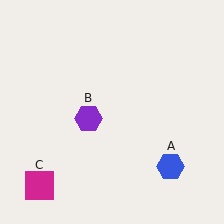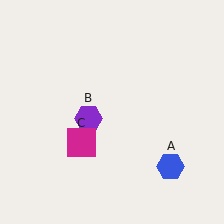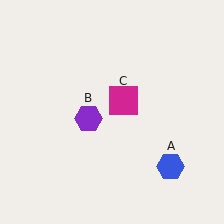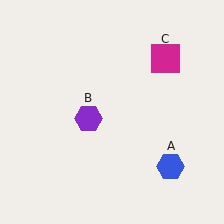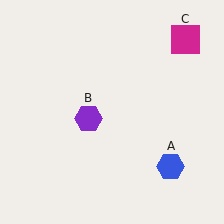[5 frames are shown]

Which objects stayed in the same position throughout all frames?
Blue hexagon (object A) and purple hexagon (object B) remained stationary.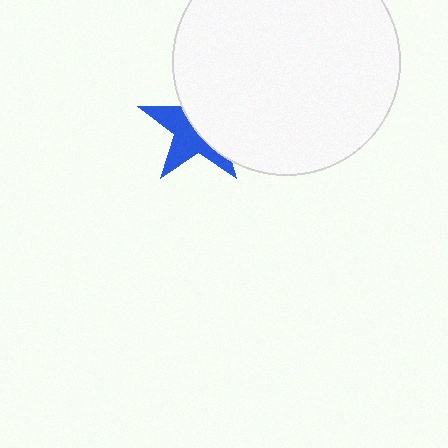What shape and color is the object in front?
The object in front is a white circle.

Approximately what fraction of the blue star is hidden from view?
Roughly 53% of the blue star is hidden behind the white circle.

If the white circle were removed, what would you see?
You would see the complete blue star.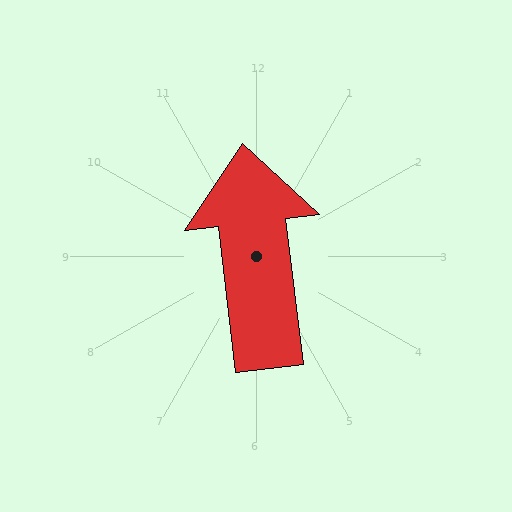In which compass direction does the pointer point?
North.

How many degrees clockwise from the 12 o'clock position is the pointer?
Approximately 353 degrees.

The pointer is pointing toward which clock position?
Roughly 12 o'clock.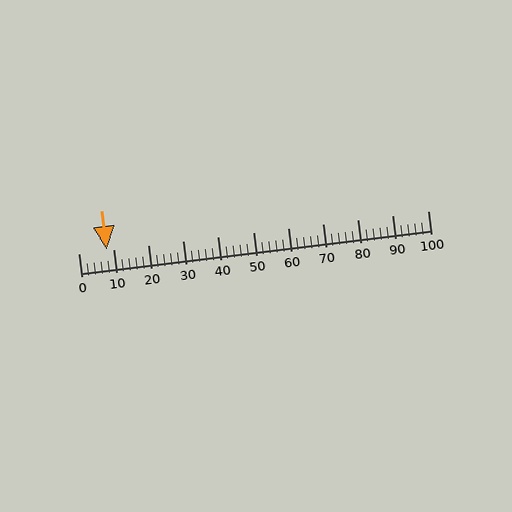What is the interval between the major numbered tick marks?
The major tick marks are spaced 10 units apart.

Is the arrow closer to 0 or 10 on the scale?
The arrow is closer to 10.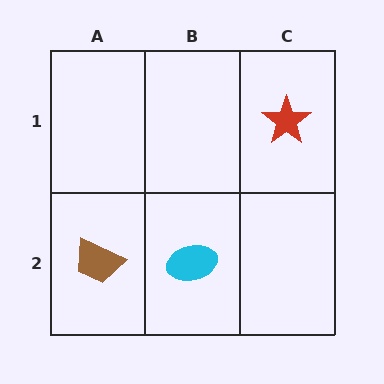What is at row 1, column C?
A red star.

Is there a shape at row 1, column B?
No, that cell is empty.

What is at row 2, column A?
A brown trapezoid.